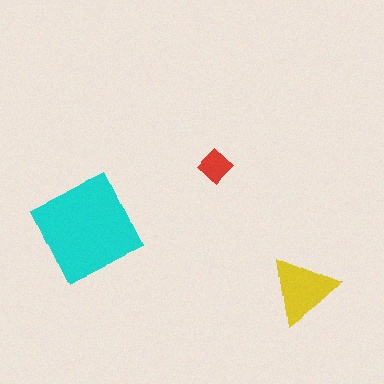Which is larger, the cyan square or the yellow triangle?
The cyan square.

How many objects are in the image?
There are 3 objects in the image.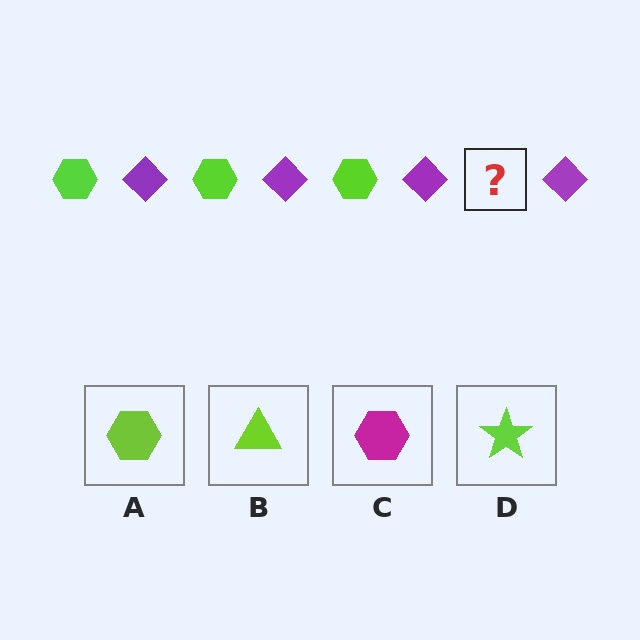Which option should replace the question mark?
Option A.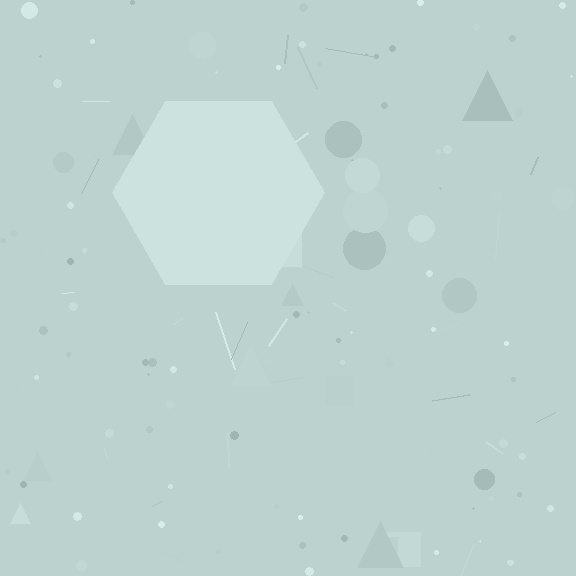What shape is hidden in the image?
A hexagon is hidden in the image.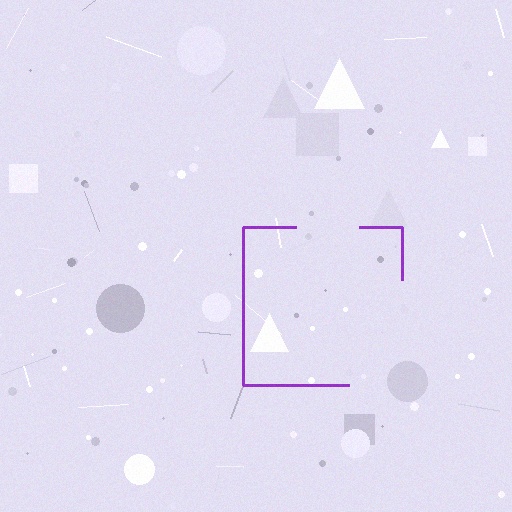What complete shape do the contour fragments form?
The contour fragments form a square.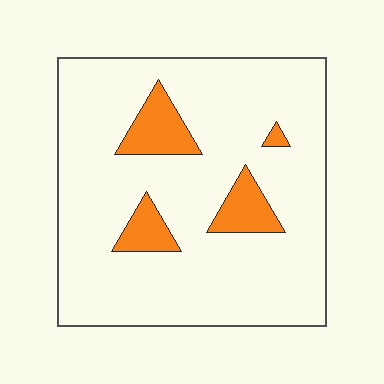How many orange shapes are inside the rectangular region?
4.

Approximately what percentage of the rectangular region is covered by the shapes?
Approximately 10%.